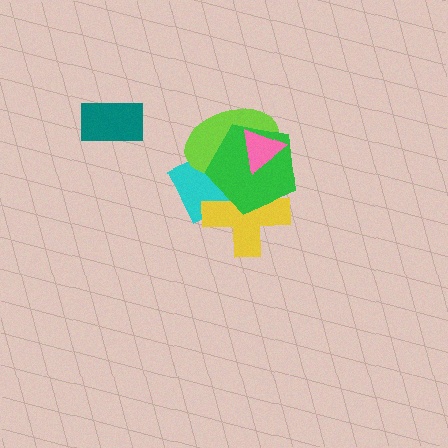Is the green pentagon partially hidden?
Yes, it is partially covered by another shape.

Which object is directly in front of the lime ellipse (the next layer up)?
The yellow cross is directly in front of the lime ellipse.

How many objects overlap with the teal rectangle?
0 objects overlap with the teal rectangle.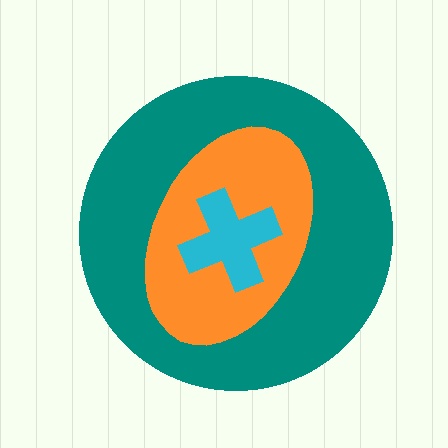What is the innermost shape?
The cyan cross.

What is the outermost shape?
The teal circle.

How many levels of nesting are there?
3.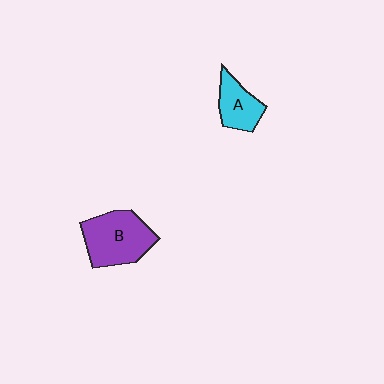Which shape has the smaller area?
Shape A (cyan).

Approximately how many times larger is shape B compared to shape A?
Approximately 1.7 times.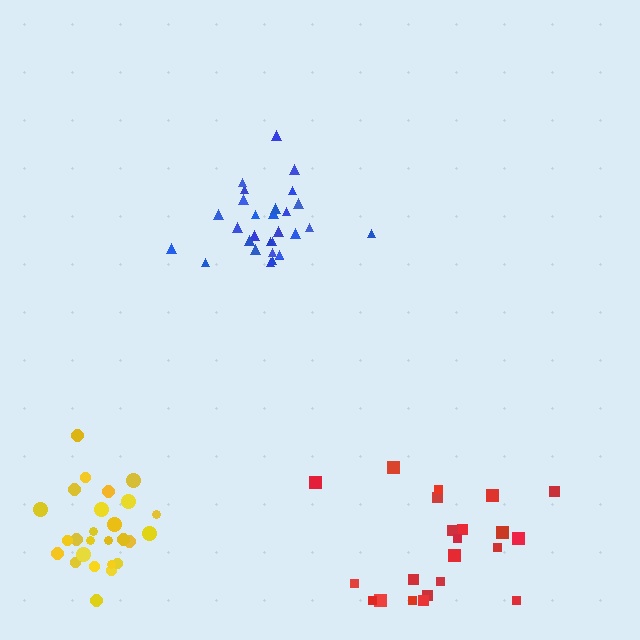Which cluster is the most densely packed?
Yellow.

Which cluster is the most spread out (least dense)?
Red.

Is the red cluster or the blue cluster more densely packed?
Blue.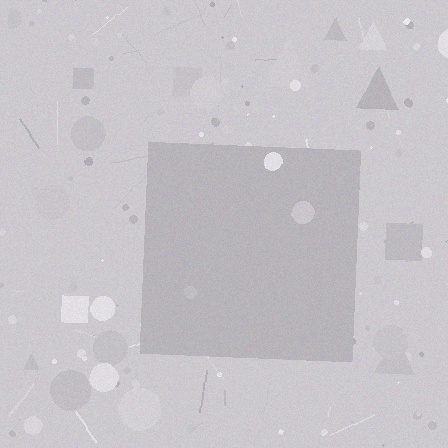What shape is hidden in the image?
A square is hidden in the image.